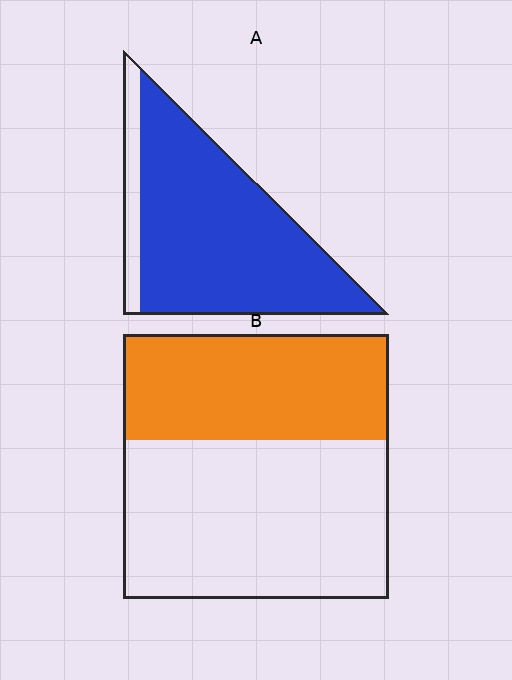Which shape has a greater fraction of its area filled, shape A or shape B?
Shape A.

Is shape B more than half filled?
No.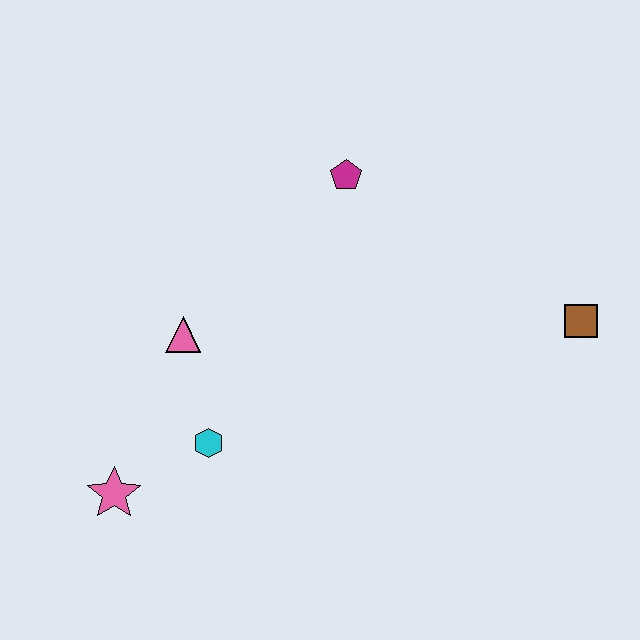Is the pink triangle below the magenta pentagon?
Yes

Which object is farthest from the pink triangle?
The brown square is farthest from the pink triangle.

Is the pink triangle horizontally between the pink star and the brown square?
Yes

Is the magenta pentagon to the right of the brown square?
No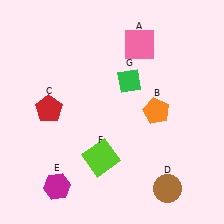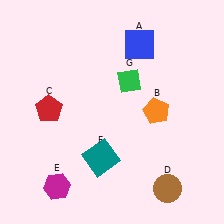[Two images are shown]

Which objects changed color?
A changed from pink to blue. F changed from lime to teal.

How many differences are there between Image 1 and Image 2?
There are 2 differences between the two images.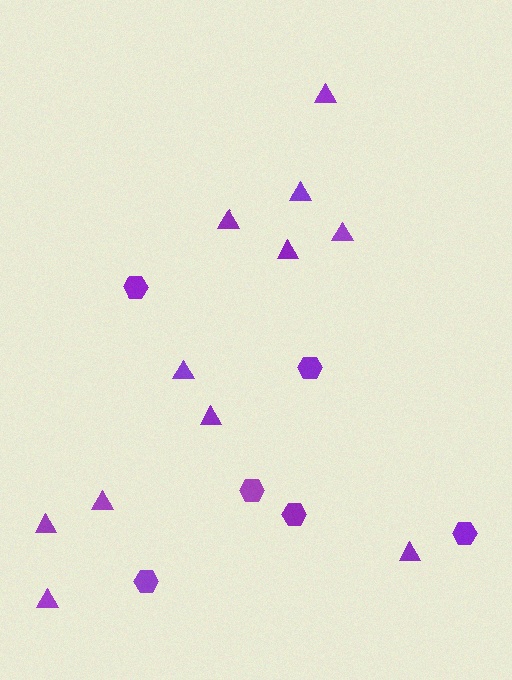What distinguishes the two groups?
There are 2 groups: one group of hexagons (6) and one group of triangles (11).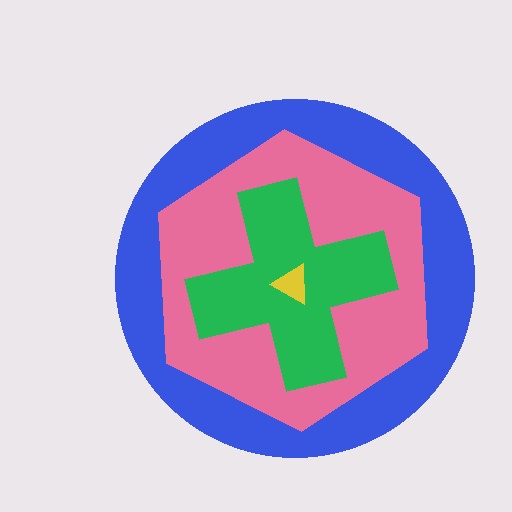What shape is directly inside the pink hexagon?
The green cross.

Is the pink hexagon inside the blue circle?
Yes.